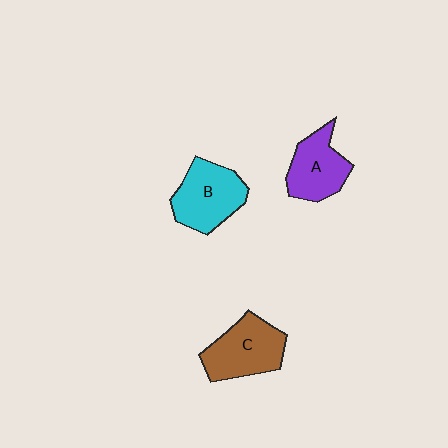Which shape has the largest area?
Shape C (brown).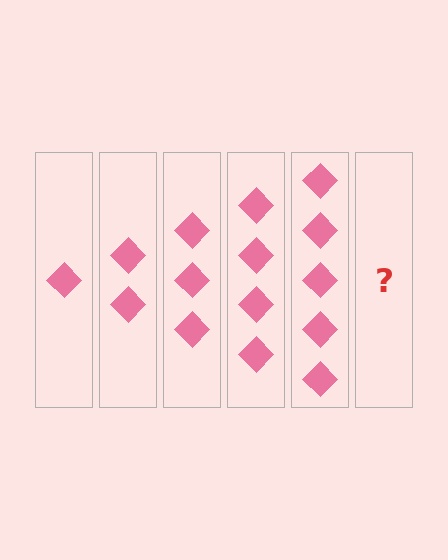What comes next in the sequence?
The next element should be 6 diamonds.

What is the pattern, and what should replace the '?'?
The pattern is that each step adds one more diamond. The '?' should be 6 diamonds.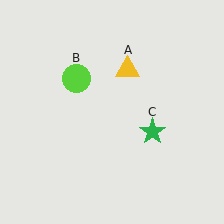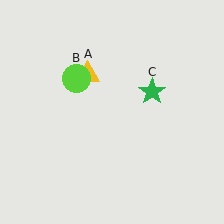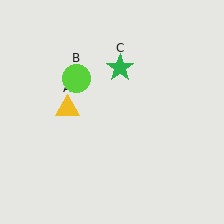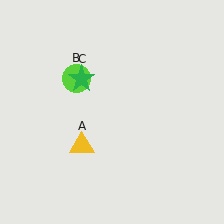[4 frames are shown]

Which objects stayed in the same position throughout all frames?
Lime circle (object B) remained stationary.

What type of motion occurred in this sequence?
The yellow triangle (object A), green star (object C) rotated counterclockwise around the center of the scene.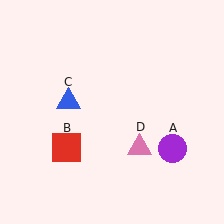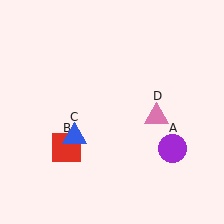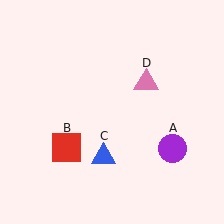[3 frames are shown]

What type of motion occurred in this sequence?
The blue triangle (object C), pink triangle (object D) rotated counterclockwise around the center of the scene.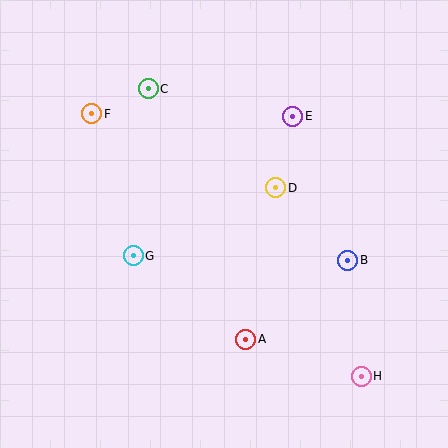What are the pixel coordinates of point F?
Point F is at (92, 114).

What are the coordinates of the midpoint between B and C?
The midpoint between B and C is at (248, 174).